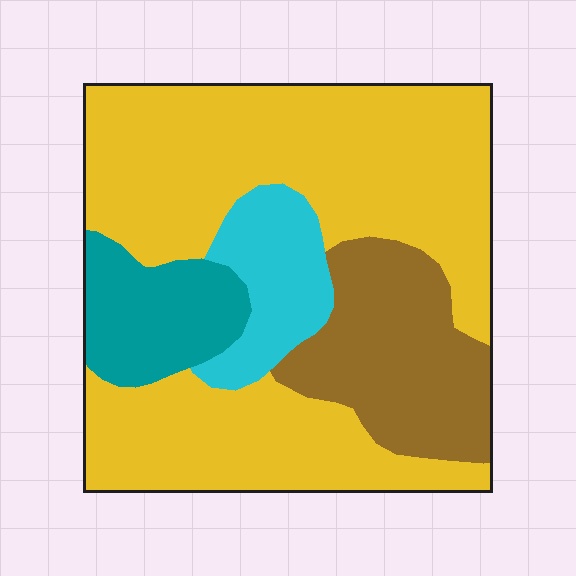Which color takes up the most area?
Yellow, at roughly 60%.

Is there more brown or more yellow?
Yellow.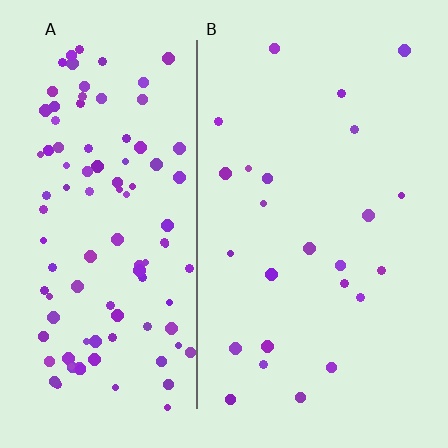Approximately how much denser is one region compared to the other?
Approximately 4.4× — region A over region B.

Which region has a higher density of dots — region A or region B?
A (the left).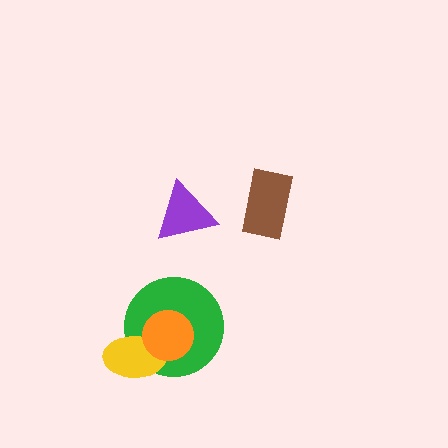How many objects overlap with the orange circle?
2 objects overlap with the orange circle.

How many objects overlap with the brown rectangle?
0 objects overlap with the brown rectangle.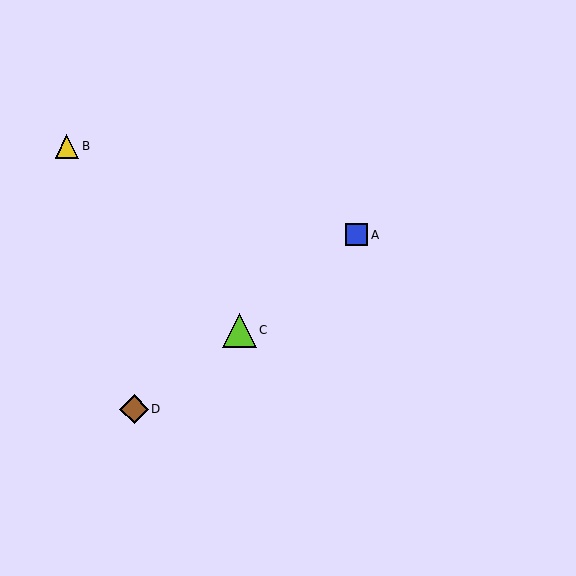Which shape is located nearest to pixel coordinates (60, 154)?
The yellow triangle (labeled B) at (67, 146) is nearest to that location.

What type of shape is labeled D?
Shape D is a brown diamond.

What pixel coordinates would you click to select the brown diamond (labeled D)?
Click at (134, 409) to select the brown diamond D.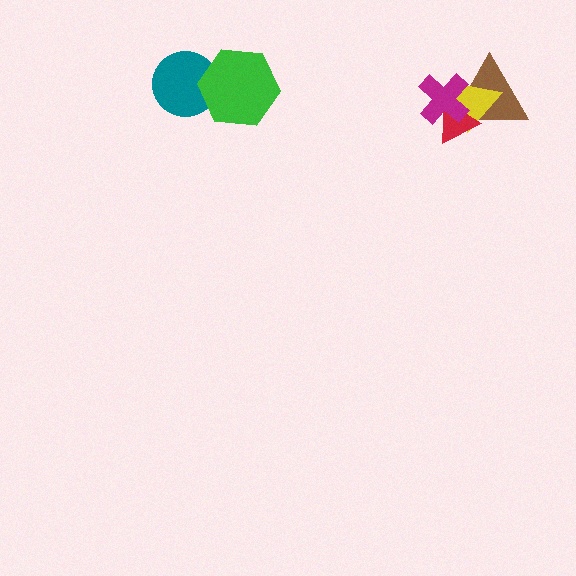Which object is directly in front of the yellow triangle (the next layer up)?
The red triangle is directly in front of the yellow triangle.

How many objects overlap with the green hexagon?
1 object overlaps with the green hexagon.